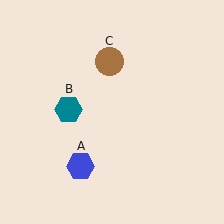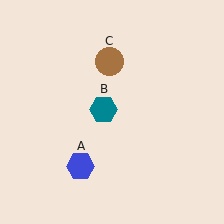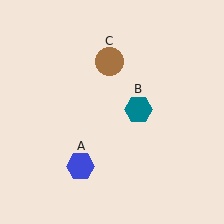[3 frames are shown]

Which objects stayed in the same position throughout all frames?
Blue hexagon (object A) and brown circle (object C) remained stationary.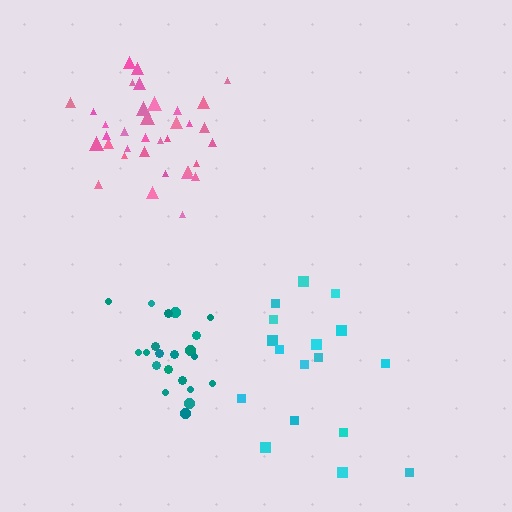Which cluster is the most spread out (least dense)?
Cyan.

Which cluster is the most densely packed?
Teal.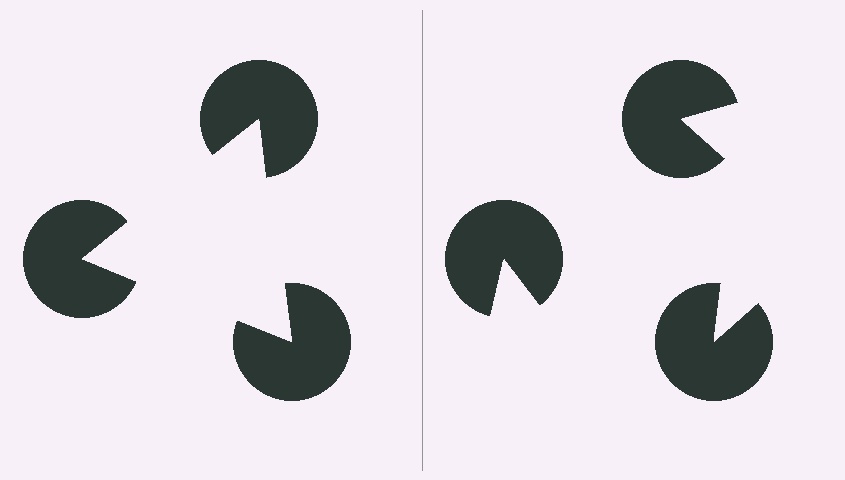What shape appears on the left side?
An illusory triangle.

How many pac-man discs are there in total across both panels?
6 — 3 on each side.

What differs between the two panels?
The pac-man discs are positioned identically on both sides; only the wedge orientations differ. On the left they align to a triangle; on the right they are misaligned.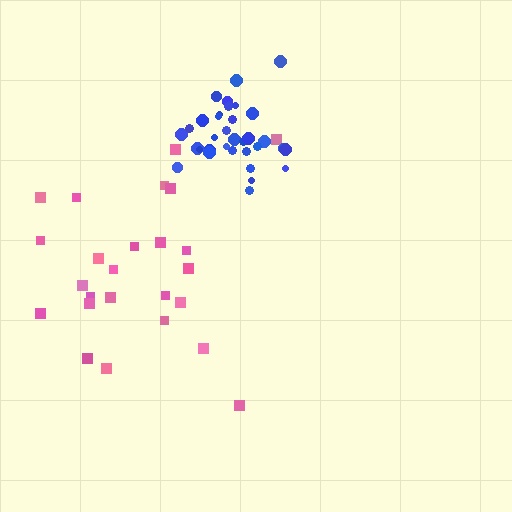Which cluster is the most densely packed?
Blue.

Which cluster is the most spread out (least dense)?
Pink.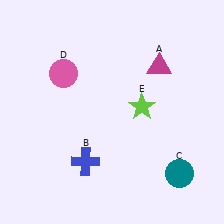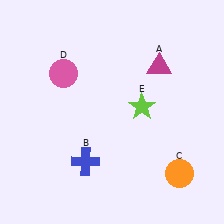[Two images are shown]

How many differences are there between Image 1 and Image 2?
There is 1 difference between the two images.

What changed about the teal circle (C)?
In Image 1, C is teal. In Image 2, it changed to orange.